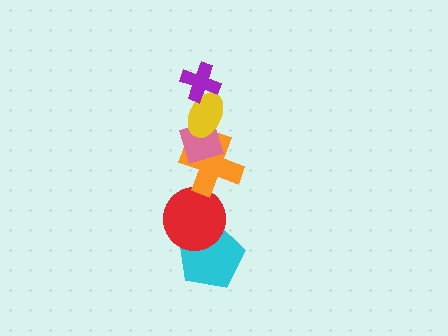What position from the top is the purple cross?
The purple cross is 1st from the top.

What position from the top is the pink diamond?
The pink diamond is 3rd from the top.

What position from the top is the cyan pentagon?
The cyan pentagon is 6th from the top.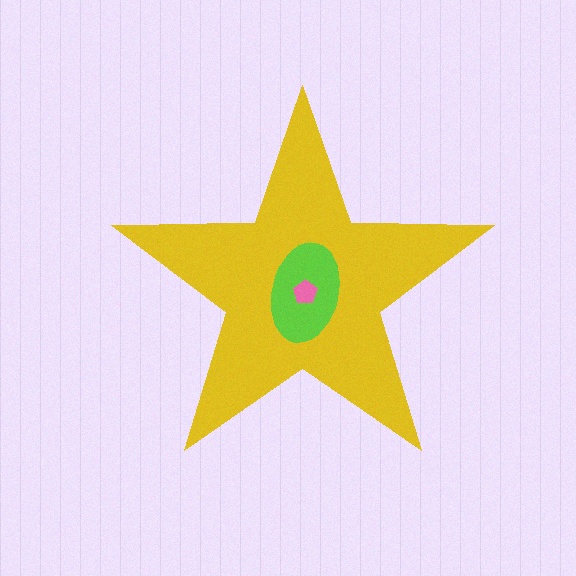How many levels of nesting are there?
3.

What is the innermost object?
The pink pentagon.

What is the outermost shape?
The yellow star.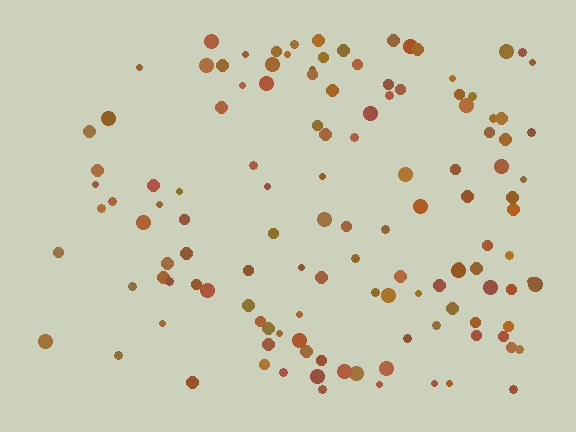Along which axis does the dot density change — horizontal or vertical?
Horizontal.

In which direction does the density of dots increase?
From left to right, with the right side densest.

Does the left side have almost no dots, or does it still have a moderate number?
Still a moderate number, just noticeably fewer than the right.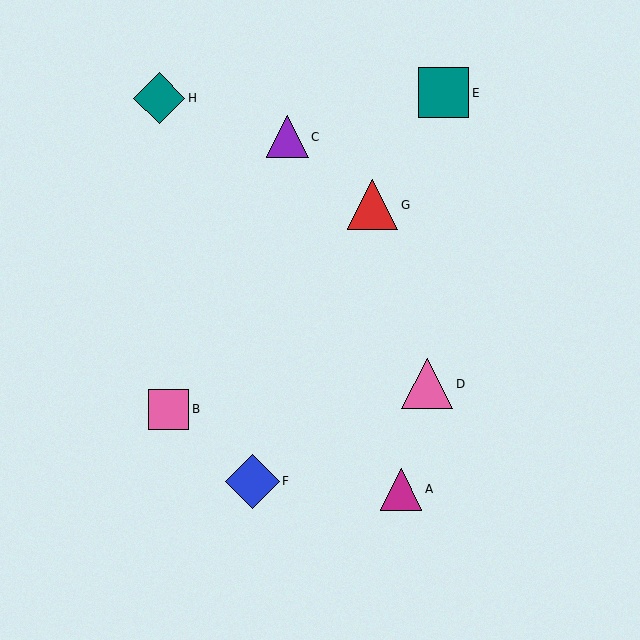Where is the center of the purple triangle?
The center of the purple triangle is at (287, 137).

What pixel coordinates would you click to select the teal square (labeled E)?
Click at (444, 93) to select the teal square E.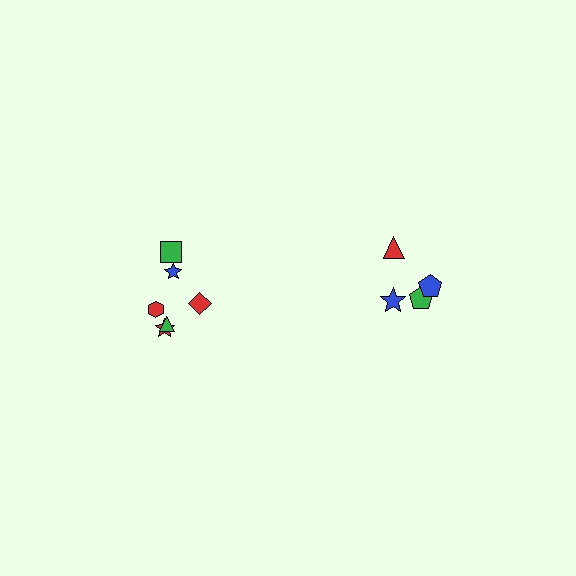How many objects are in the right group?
There are 4 objects.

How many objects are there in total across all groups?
There are 10 objects.